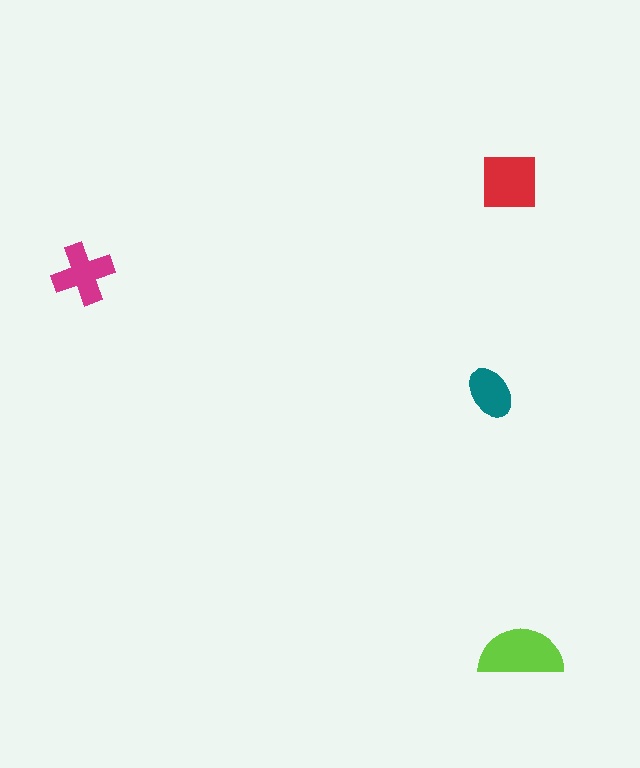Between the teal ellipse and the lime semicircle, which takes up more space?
The lime semicircle.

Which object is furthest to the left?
The magenta cross is leftmost.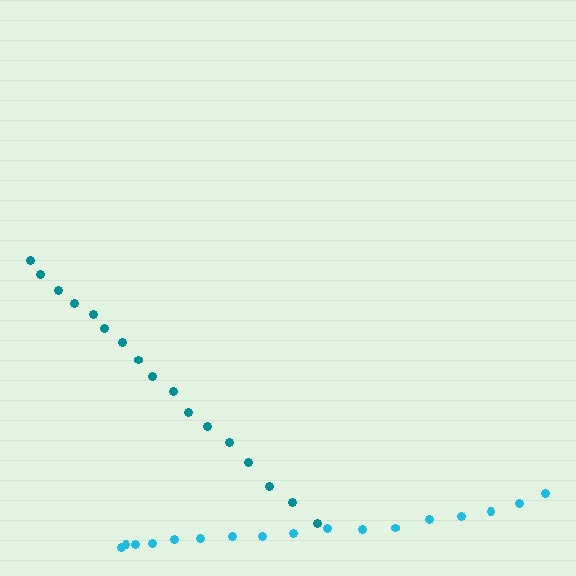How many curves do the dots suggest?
There are 2 distinct paths.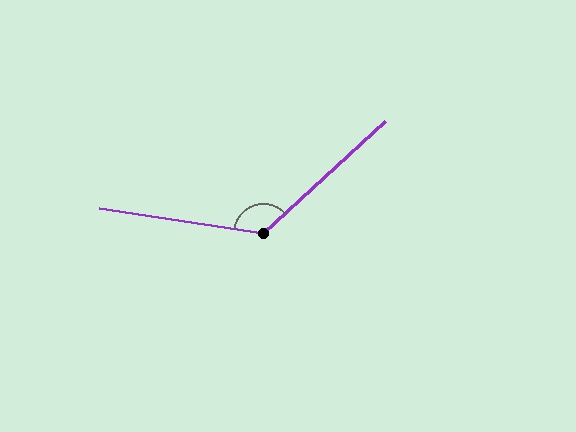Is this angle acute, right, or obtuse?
It is obtuse.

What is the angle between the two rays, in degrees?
Approximately 129 degrees.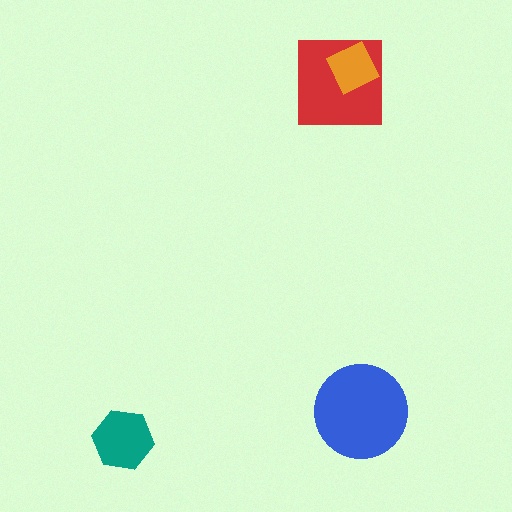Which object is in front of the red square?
The orange diamond is in front of the red square.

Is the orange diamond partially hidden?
No, no other shape covers it.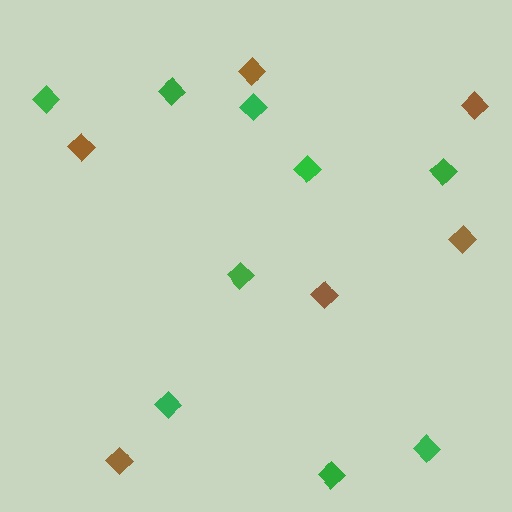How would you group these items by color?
There are 2 groups: one group of green diamonds (9) and one group of brown diamonds (6).